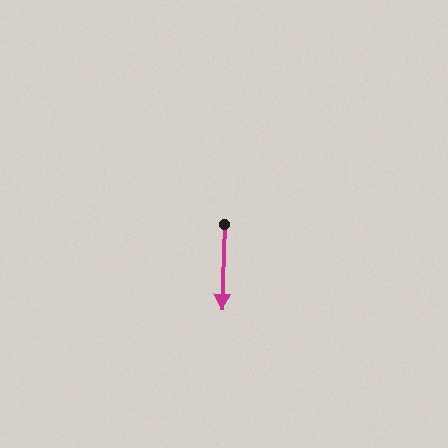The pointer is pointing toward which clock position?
Roughly 6 o'clock.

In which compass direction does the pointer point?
South.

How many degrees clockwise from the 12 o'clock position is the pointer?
Approximately 182 degrees.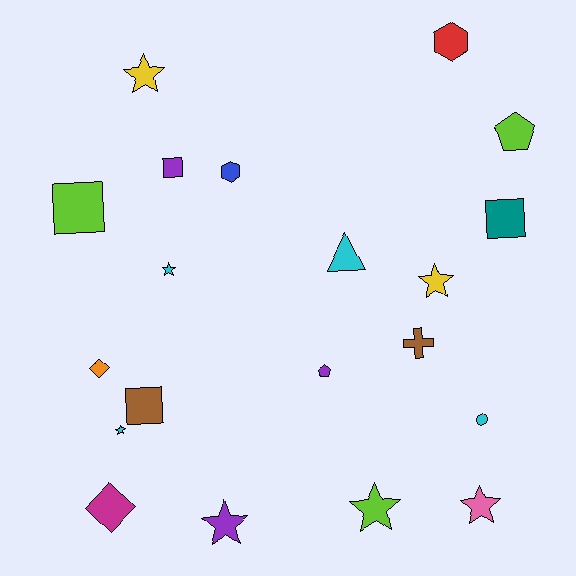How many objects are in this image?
There are 20 objects.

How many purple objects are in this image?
There are 3 purple objects.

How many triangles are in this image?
There is 1 triangle.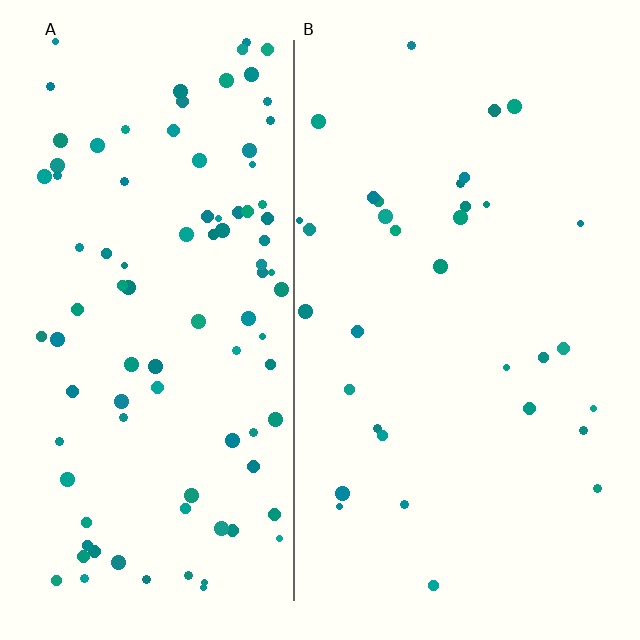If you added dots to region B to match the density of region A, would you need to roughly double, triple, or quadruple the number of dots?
Approximately triple.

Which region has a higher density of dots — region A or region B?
A (the left).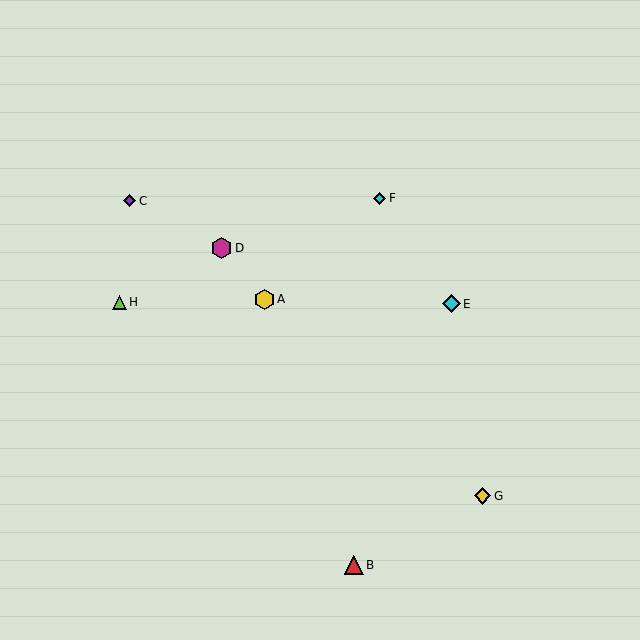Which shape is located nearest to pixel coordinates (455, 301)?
The cyan diamond (labeled E) at (451, 304) is nearest to that location.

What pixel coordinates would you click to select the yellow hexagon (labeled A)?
Click at (264, 299) to select the yellow hexagon A.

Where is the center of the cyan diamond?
The center of the cyan diamond is at (379, 198).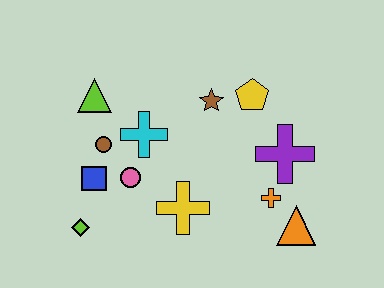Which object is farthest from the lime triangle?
The orange triangle is farthest from the lime triangle.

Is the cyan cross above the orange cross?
Yes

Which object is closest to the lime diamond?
The blue square is closest to the lime diamond.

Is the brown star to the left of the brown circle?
No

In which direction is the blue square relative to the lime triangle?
The blue square is below the lime triangle.